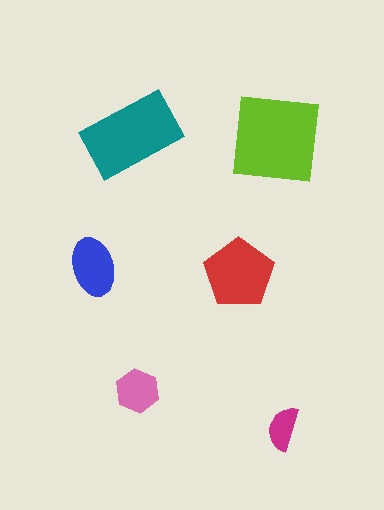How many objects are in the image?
There are 6 objects in the image.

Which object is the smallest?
The magenta semicircle.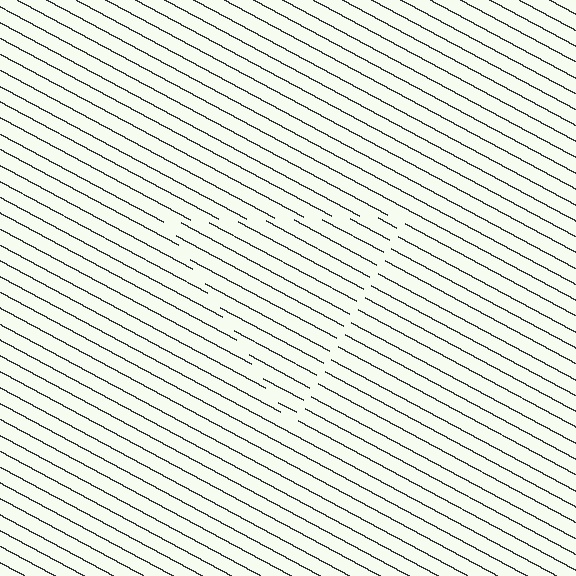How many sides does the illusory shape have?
3 sides — the line-ends trace a triangle.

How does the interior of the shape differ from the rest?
The interior of the shape contains the same grating, shifted by half a period — the contour is defined by the phase discontinuity where line-ends from the inner and outer gratings abut.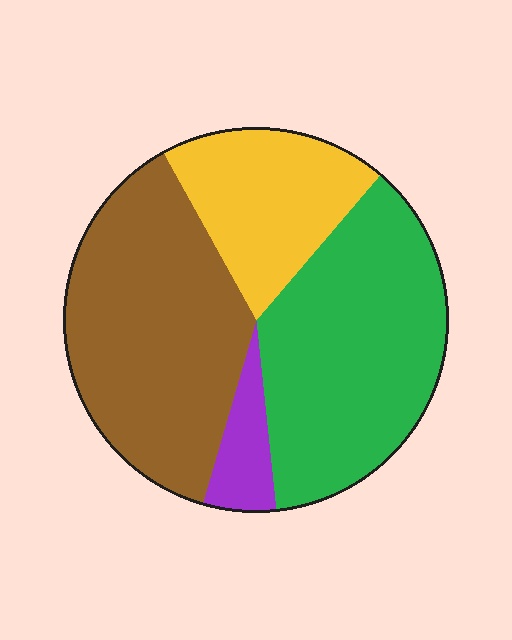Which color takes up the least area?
Purple, at roughly 5%.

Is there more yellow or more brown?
Brown.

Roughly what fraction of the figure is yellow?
Yellow takes up less than a quarter of the figure.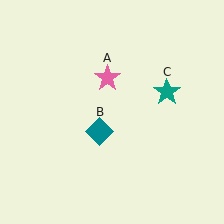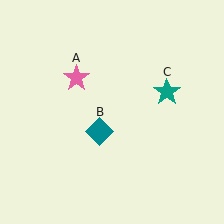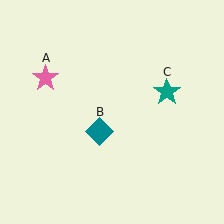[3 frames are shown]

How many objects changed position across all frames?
1 object changed position: pink star (object A).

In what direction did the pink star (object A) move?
The pink star (object A) moved left.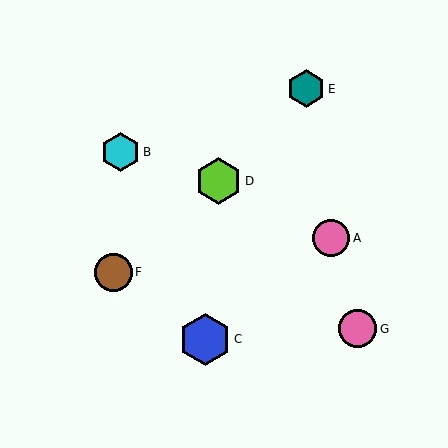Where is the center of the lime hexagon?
The center of the lime hexagon is at (218, 181).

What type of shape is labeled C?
Shape C is a blue hexagon.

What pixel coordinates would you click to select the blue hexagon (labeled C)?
Click at (205, 339) to select the blue hexagon C.